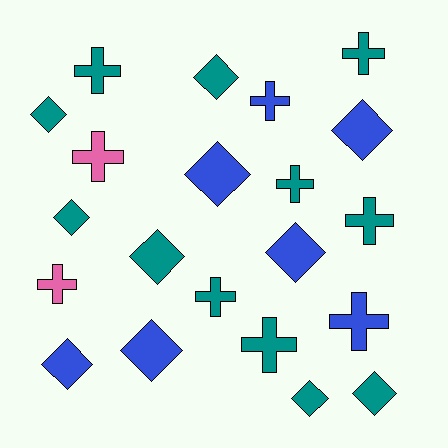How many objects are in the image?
There are 21 objects.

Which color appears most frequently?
Teal, with 12 objects.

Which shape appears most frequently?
Diamond, with 11 objects.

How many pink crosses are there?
There are 2 pink crosses.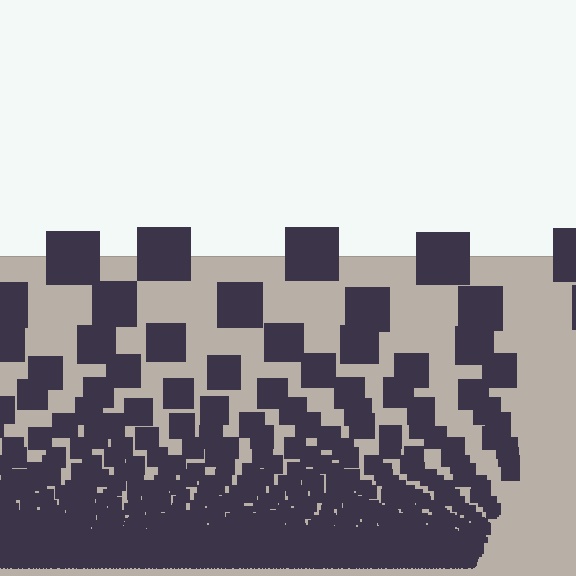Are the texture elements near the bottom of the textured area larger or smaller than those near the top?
Smaller. The gradient is inverted — elements near the bottom are smaller and denser.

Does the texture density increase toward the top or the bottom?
Density increases toward the bottom.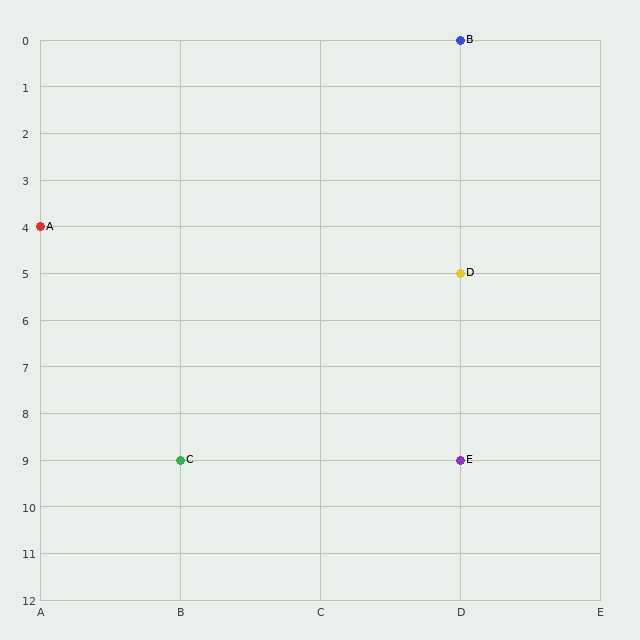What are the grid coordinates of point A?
Point A is at grid coordinates (A, 4).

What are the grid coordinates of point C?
Point C is at grid coordinates (B, 9).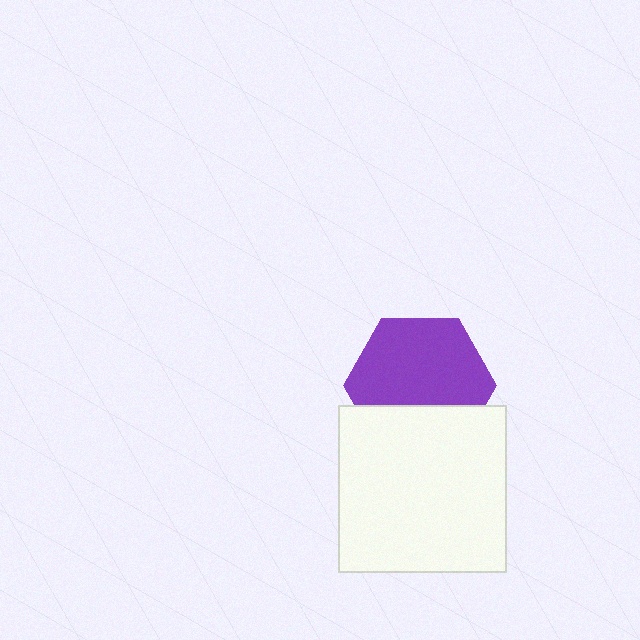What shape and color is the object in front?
The object in front is a white square.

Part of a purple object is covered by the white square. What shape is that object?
It is a hexagon.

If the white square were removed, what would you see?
You would see the complete purple hexagon.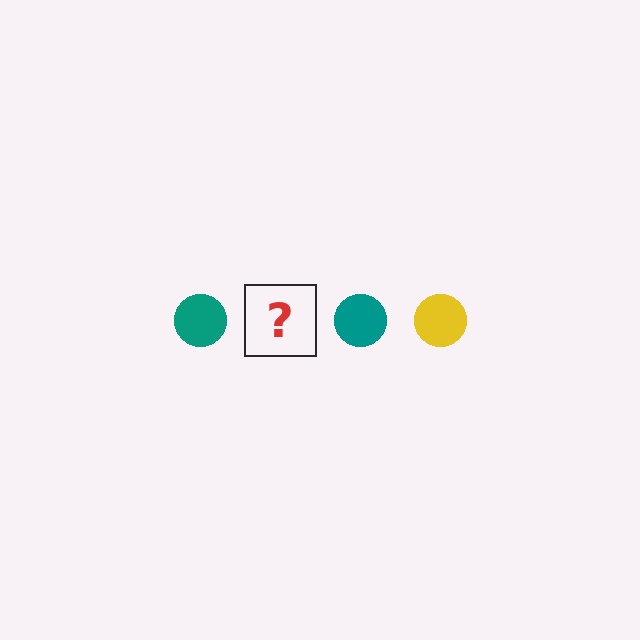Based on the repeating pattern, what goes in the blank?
The blank should be a yellow circle.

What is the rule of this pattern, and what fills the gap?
The rule is that the pattern cycles through teal, yellow circles. The gap should be filled with a yellow circle.